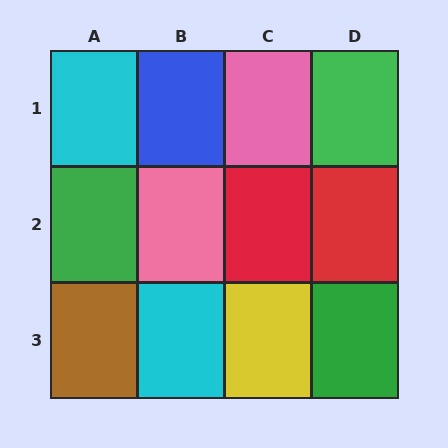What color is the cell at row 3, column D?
Green.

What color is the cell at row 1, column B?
Blue.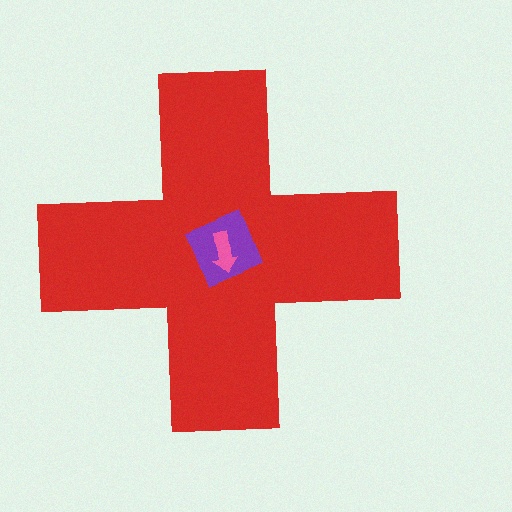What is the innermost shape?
The pink arrow.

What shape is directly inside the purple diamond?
The pink arrow.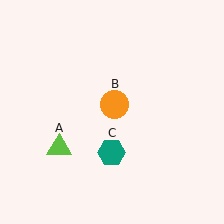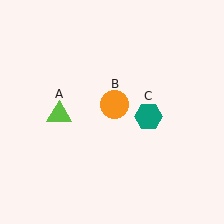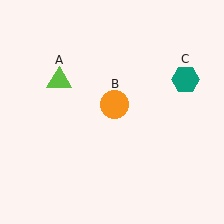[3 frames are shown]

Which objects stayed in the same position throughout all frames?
Orange circle (object B) remained stationary.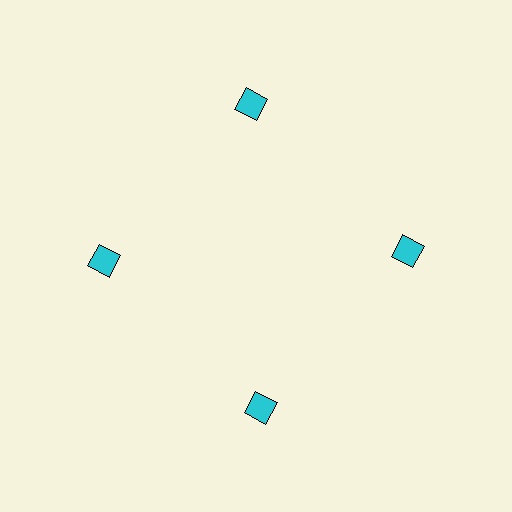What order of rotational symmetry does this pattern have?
This pattern has 4-fold rotational symmetry.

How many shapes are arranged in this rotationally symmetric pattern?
There are 4 shapes, arranged in 4 groups of 1.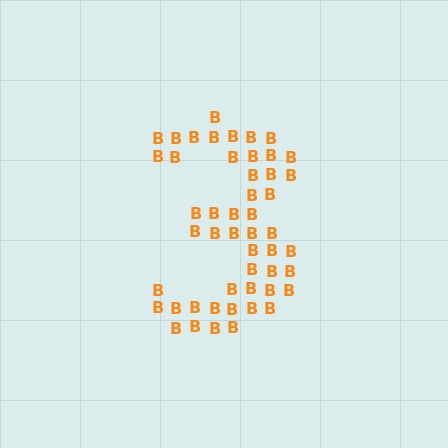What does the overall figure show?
The overall figure shows the digit 3.